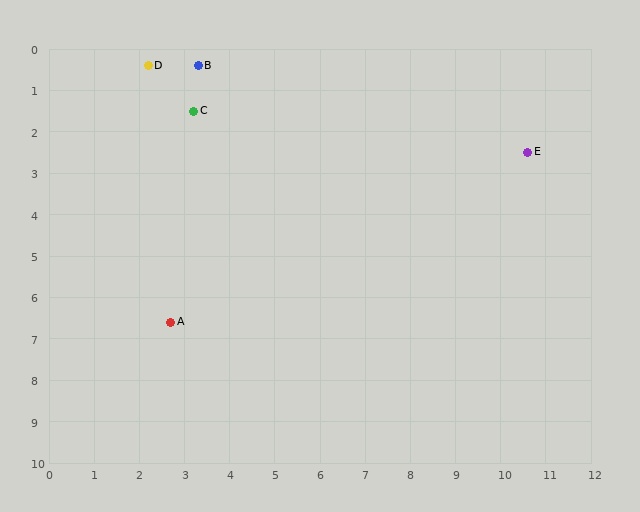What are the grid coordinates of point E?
Point E is at approximately (10.6, 2.5).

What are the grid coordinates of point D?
Point D is at approximately (2.2, 0.4).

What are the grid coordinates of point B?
Point B is at approximately (3.3, 0.4).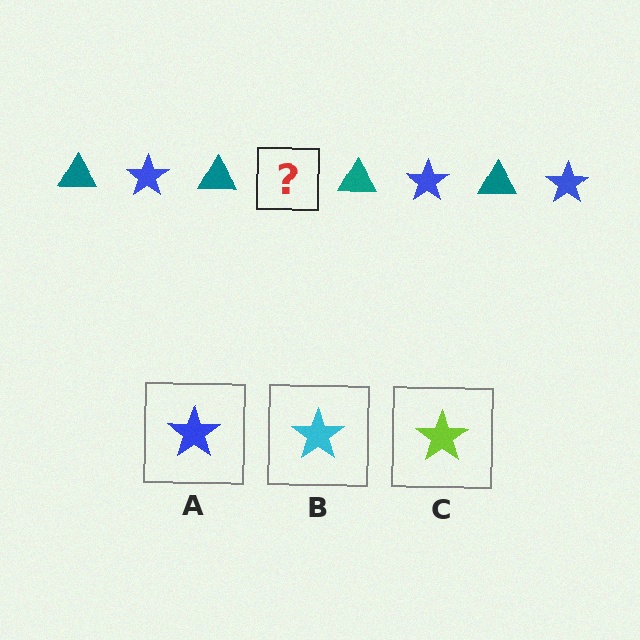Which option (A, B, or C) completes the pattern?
A.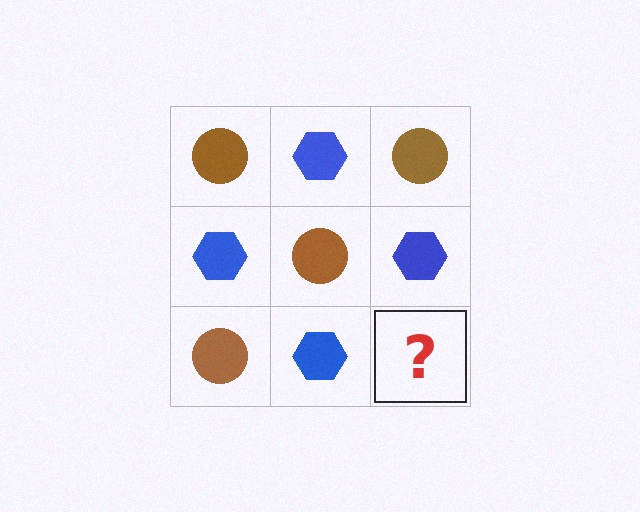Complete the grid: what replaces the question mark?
The question mark should be replaced with a brown circle.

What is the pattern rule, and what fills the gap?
The rule is that it alternates brown circle and blue hexagon in a checkerboard pattern. The gap should be filled with a brown circle.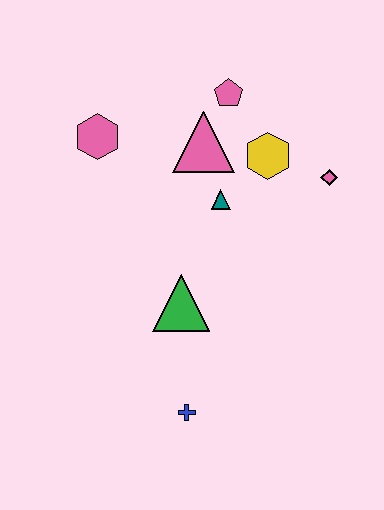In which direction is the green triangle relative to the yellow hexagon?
The green triangle is below the yellow hexagon.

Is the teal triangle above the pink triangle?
No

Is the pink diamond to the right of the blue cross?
Yes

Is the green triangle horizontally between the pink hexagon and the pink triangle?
Yes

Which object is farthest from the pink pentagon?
The blue cross is farthest from the pink pentagon.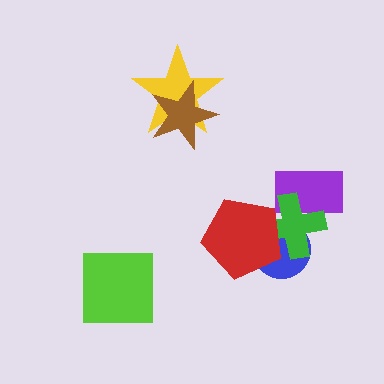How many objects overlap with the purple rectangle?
1 object overlaps with the purple rectangle.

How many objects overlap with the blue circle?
2 objects overlap with the blue circle.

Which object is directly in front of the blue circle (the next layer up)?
The green cross is directly in front of the blue circle.